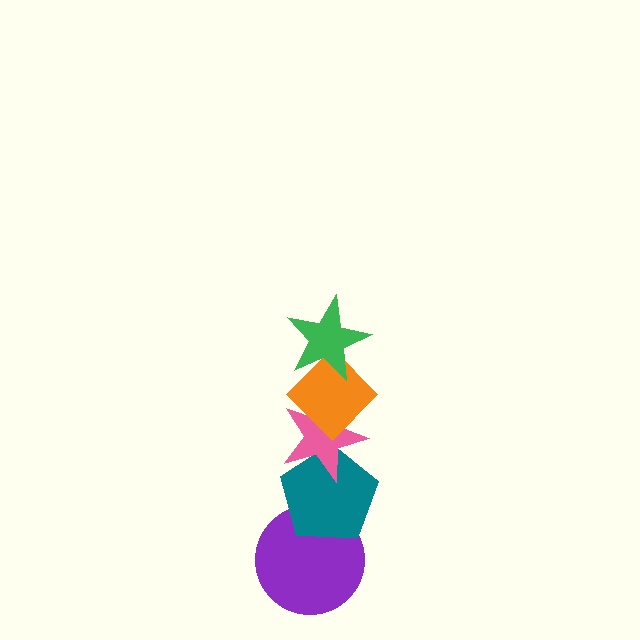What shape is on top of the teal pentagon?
The pink star is on top of the teal pentagon.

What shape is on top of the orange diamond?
The green star is on top of the orange diamond.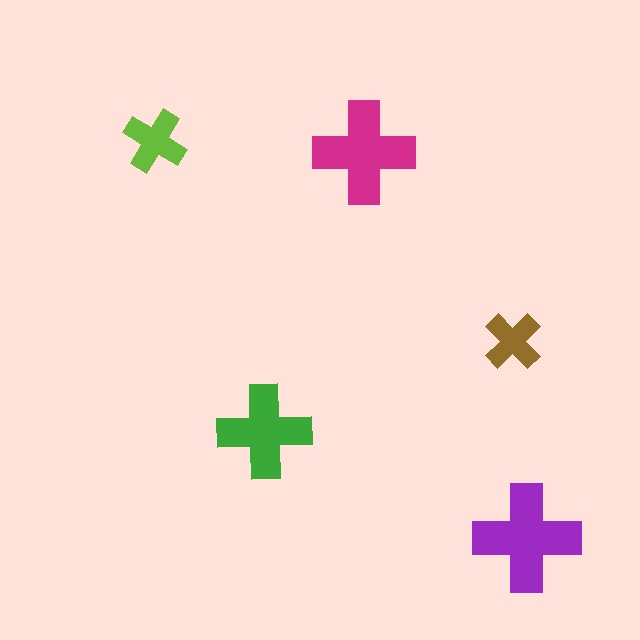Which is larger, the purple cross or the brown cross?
The purple one.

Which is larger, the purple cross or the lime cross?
The purple one.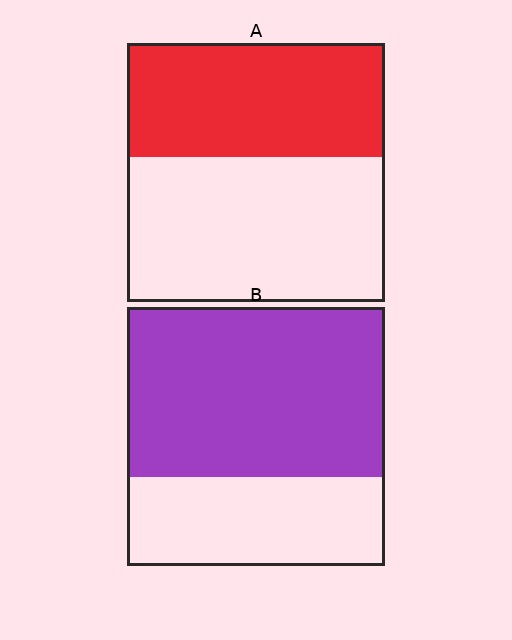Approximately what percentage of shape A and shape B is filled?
A is approximately 45% and B is approximately 65%.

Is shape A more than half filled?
No.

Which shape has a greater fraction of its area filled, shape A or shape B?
Shape B.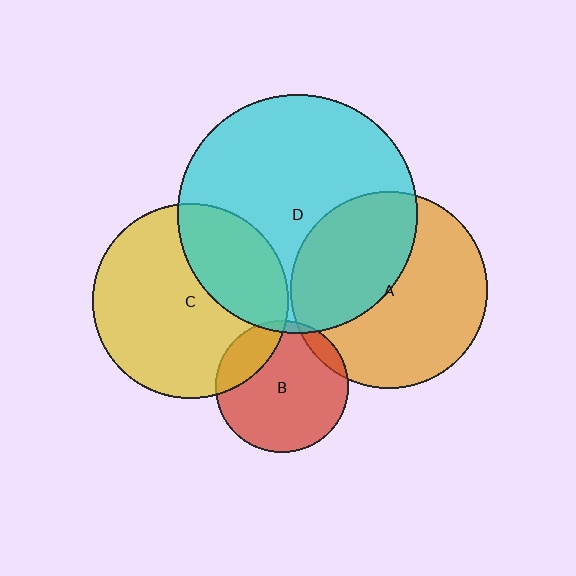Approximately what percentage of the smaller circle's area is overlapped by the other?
Approximately 30%.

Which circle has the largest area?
Circle D (cyan).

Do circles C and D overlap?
Yes.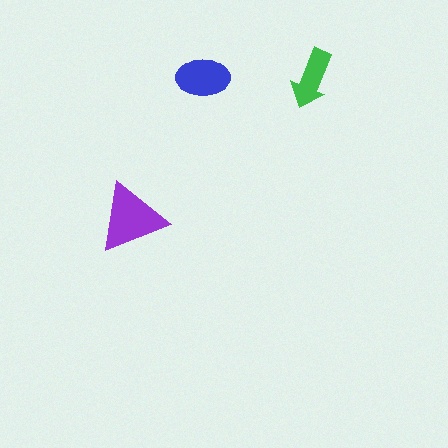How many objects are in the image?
There are 3 objects in the image.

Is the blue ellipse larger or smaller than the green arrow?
Larger.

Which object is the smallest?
The green arrow.